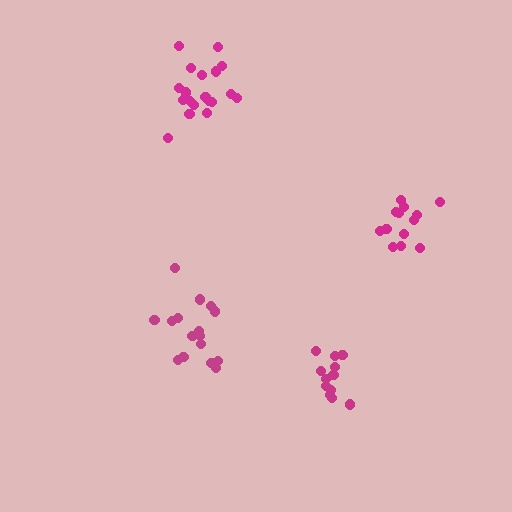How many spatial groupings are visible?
There are 4 spatial groupings.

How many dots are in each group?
Group 1: 13 dots, Group 2: 16 dots, Group 3: 13 dots, Group 4: 19 dots (61 total).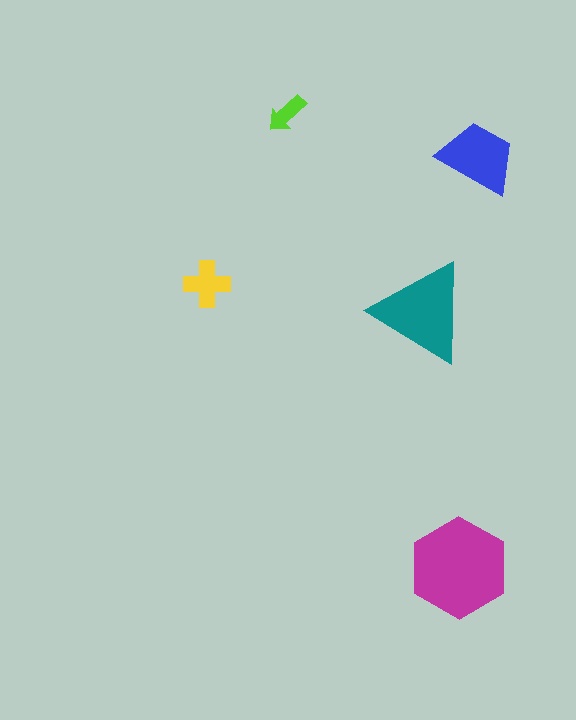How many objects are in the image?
There are 5 objects in the image.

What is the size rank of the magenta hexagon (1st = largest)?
1st.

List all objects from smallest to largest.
The lime arrow, the yellow cross, the blue trapezoid, the teal triangle, the magenta hexagon.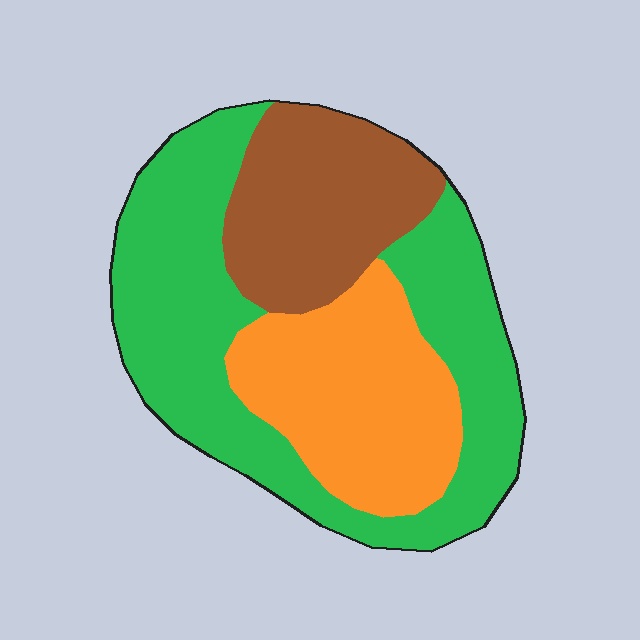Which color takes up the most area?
Green, at roughly 50%.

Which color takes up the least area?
Brown, at roughly 25%.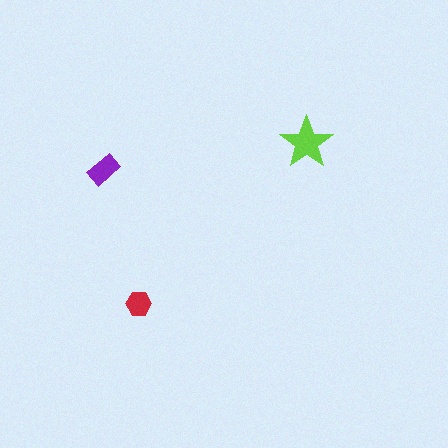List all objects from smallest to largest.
The red hexagon, the purple rectangle, the lime star.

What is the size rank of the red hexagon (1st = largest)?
3rd.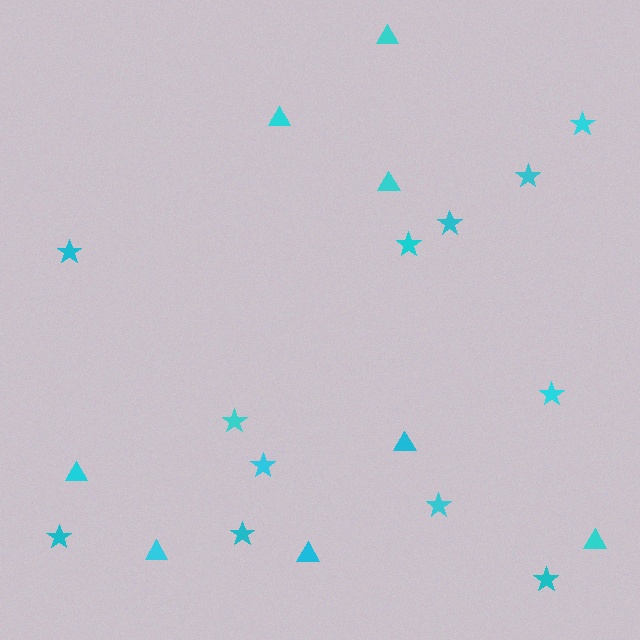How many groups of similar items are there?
There are 2 groups: one group of stars (12) and one group of triangles (8).